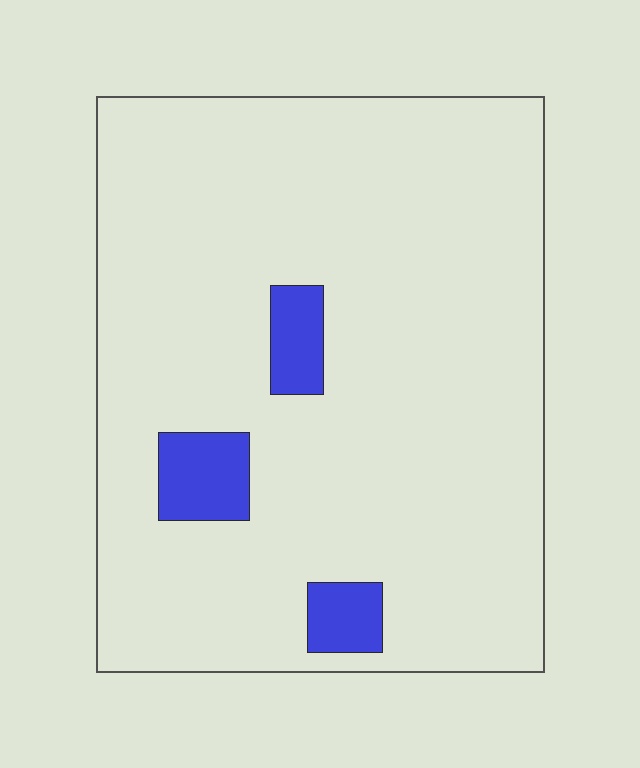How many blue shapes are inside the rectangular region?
3.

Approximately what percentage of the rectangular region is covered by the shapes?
Approximately 10%.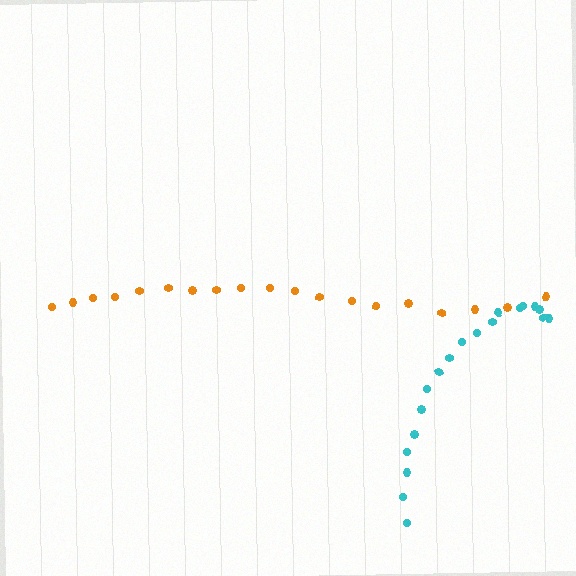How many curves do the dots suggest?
There are 2 distinct paths.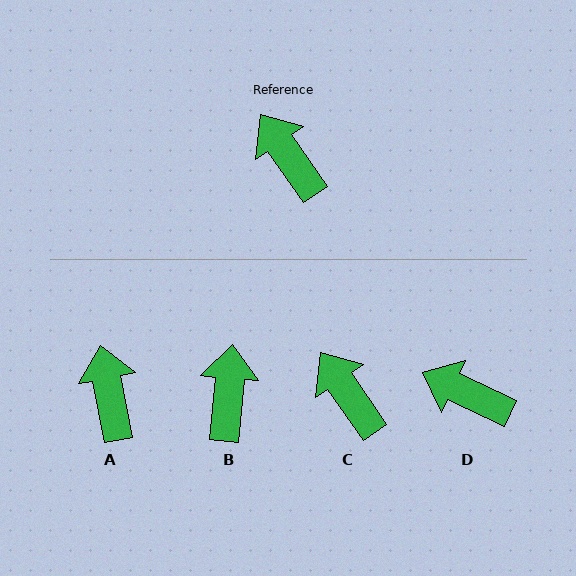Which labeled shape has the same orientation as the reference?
C.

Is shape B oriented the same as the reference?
No, it is off by about 39 degrees.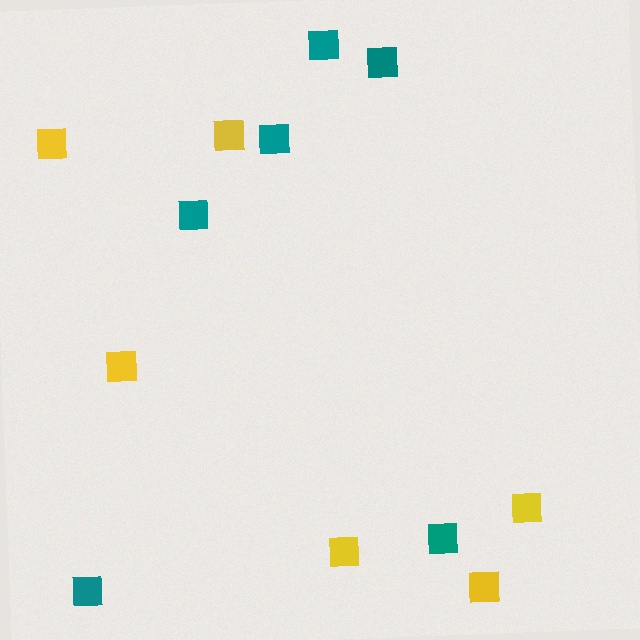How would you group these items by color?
There are 2 groups: one group of teal squares (6) and one group of yellow squares (6).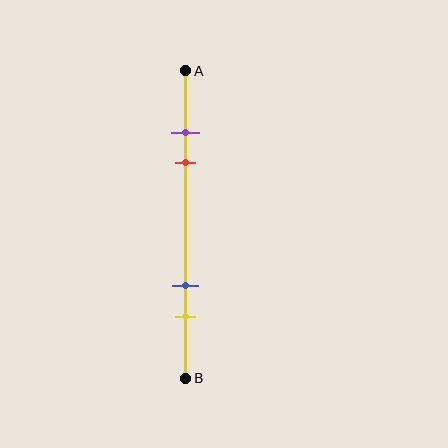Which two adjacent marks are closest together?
The purple and red marks are the closest adjacent pair.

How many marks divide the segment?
There are 4 marks dividing the segment.